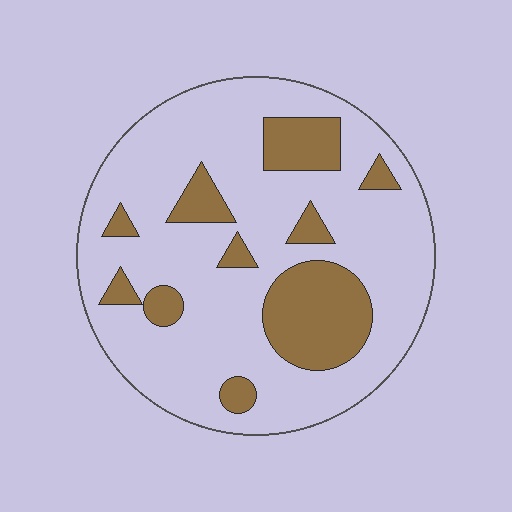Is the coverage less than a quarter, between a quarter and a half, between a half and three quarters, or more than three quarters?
Less than a quarter.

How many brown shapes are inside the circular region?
10.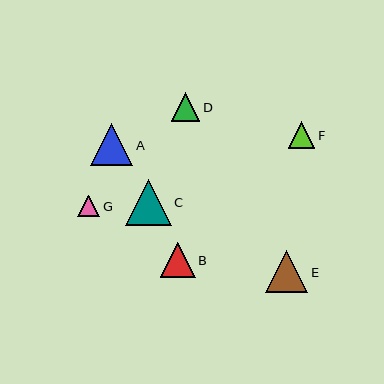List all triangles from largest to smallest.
From largest to smallest: C, E, A, B, D, F, G.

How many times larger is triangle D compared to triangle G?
Triangle D is approximately 1.3 times the size of triangle G.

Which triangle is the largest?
Triangle C is the largest with a size of approximately 46 pixels.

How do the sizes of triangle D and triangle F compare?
Triangle D and triangle F are approximately the same size.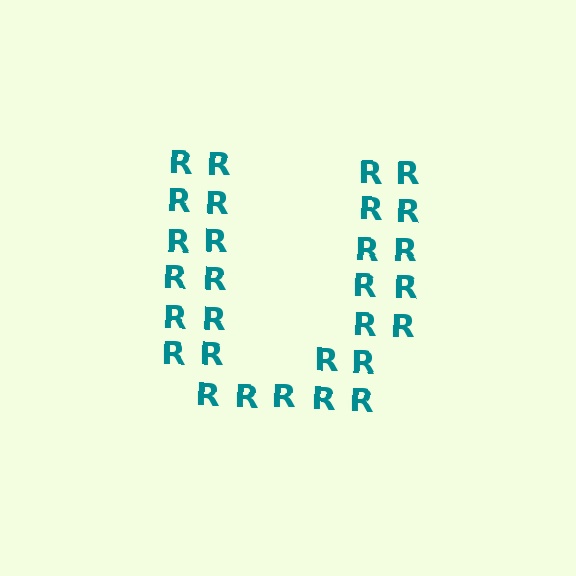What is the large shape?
The large shape is the letter U.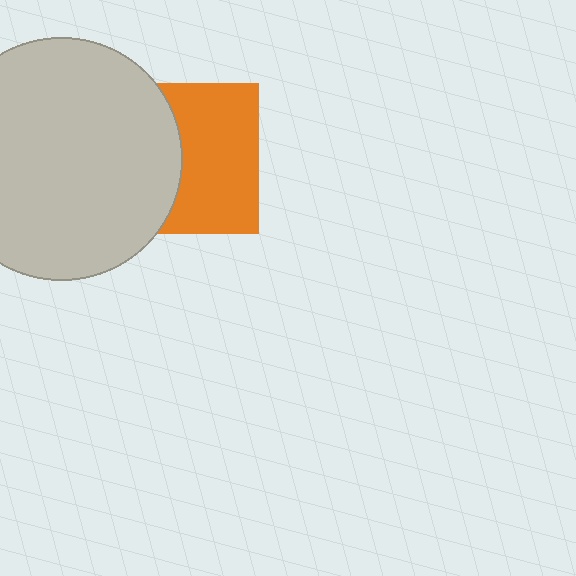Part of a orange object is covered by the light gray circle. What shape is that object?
It is a square.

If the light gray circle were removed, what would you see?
You would see the complete orange square.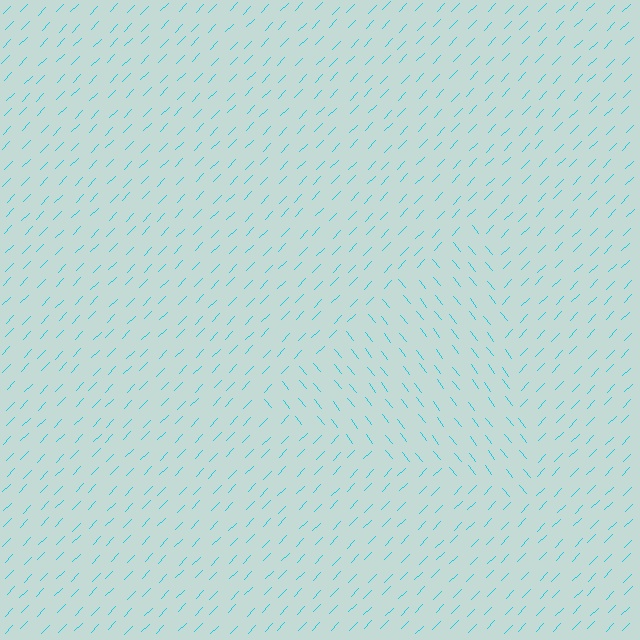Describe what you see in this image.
The image is filled with small cyan line segments. A triangle region in the image has lines oriented differently from the surrounding lines, creating a visible texture boundary.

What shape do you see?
I see a triangle.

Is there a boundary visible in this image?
Yes, there is a texture boundary formed by a change in line orientation.